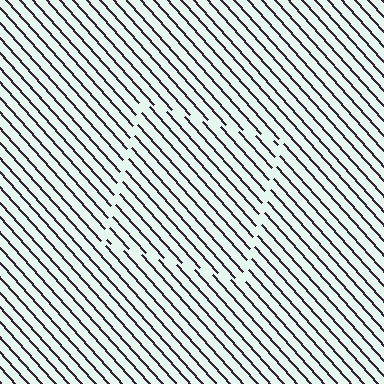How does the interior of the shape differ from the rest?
The interior of the shape contains the same grating, shifted by half a period — the contour is defined by the phase discontinuity where line-ends from the inner and outer gratings abut.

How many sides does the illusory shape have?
4 sides — the line-ends trace a square.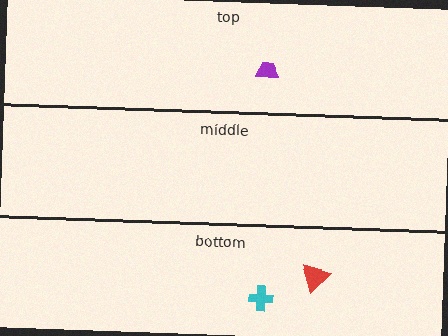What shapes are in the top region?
The purple trapezoid.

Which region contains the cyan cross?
The bottom region.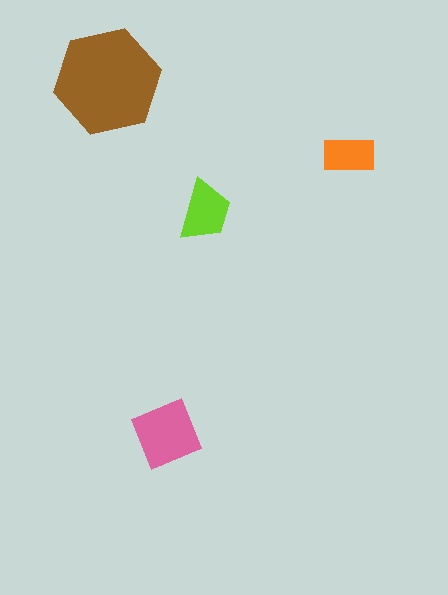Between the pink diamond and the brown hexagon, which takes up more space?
The brown hexagon.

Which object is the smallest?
The orange rectangle.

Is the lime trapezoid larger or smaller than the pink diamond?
Smaller.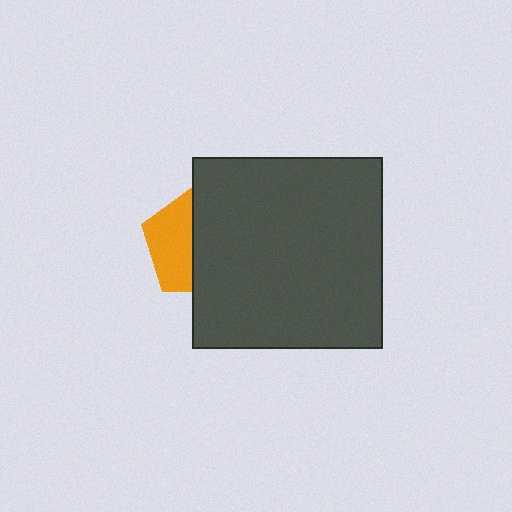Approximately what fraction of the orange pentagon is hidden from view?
Roughly 58% of the orange pentagon is hidden behind the dark gray square.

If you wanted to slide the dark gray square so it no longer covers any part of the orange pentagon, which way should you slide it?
Slide it right — that is the most direct way to separate the two shapes.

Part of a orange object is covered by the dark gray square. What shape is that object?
It is a pentagon.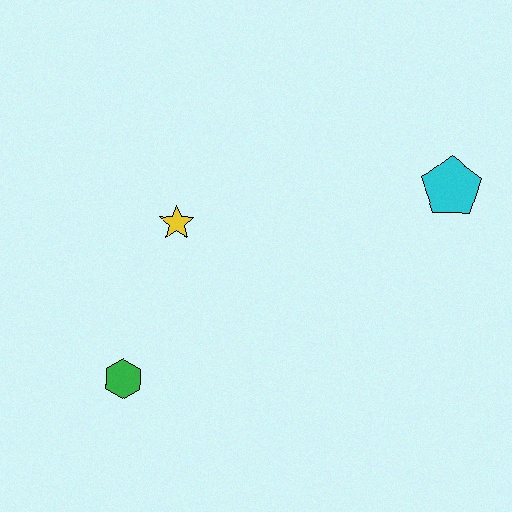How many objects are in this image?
There are 3 objects.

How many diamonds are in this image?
There are no diamonds.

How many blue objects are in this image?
There are no blue objects.